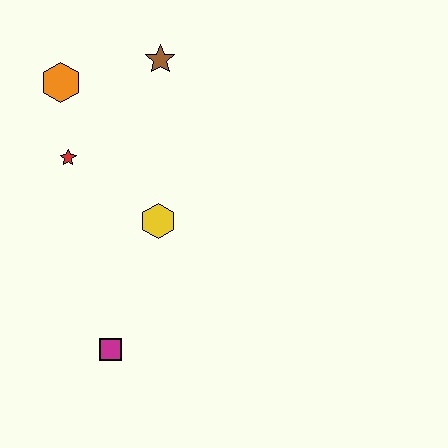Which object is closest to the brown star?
The orange hexagon is closest to the brown star.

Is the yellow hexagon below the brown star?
Yes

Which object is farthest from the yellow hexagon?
The orange hexagon is farthest from the yellow hexagon.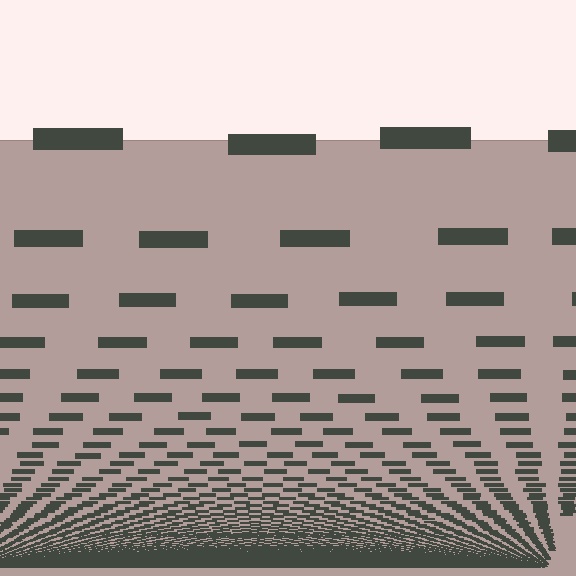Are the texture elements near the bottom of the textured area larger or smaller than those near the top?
Smaller. The gradient is inverted — elements near the bottom are smaller and denser.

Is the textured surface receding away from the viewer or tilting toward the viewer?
The surface appears to tilt toward the viewer. Texture elements get larger and sparser toward the top.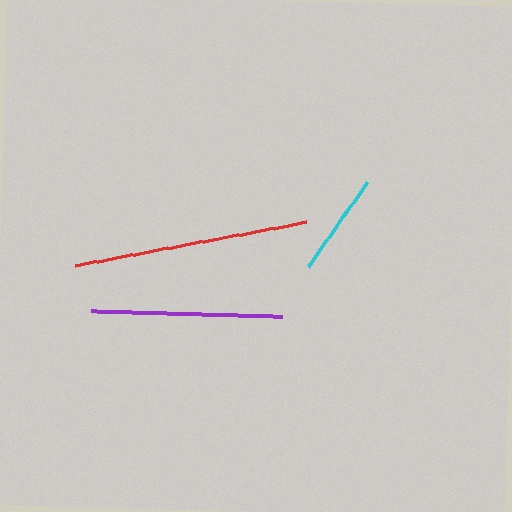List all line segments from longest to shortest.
From longest to shortest: red, purple, cyan.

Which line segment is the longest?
The red line is the longest at approximately 236 pixels.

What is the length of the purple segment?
The purple segment is approximately 191 pixels long.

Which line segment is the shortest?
The cyan line is the shortest at approximately 103 pixels.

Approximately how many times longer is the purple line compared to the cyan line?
The purple line is approximately 1.9 times the length of the cyan line.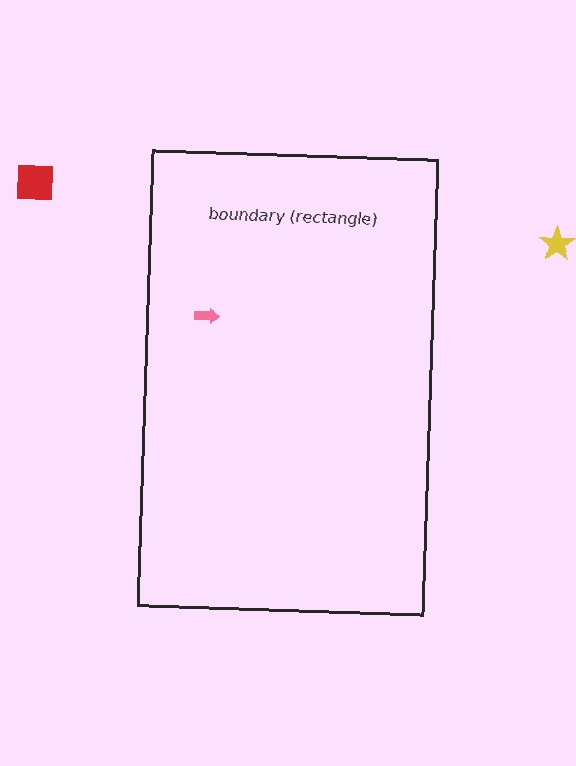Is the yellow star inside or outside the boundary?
Outside.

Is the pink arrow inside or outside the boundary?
Inside.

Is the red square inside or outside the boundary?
Outside.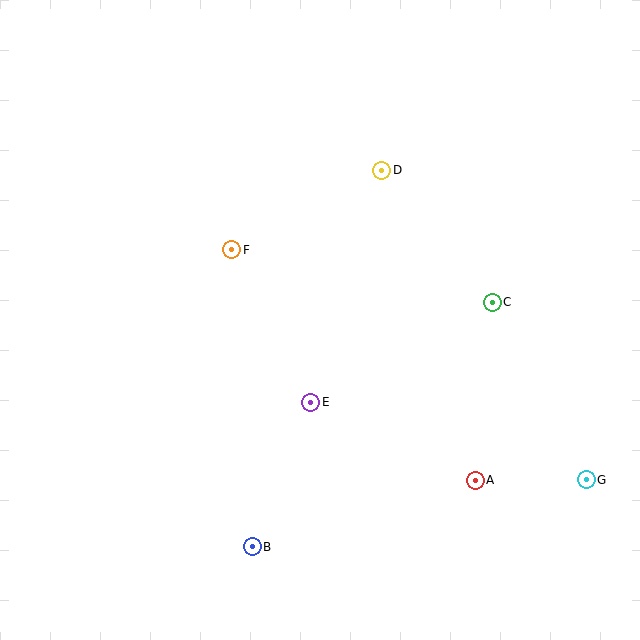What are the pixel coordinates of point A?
Point A is at (475, 480).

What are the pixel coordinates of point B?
Point B is at (252, 547).